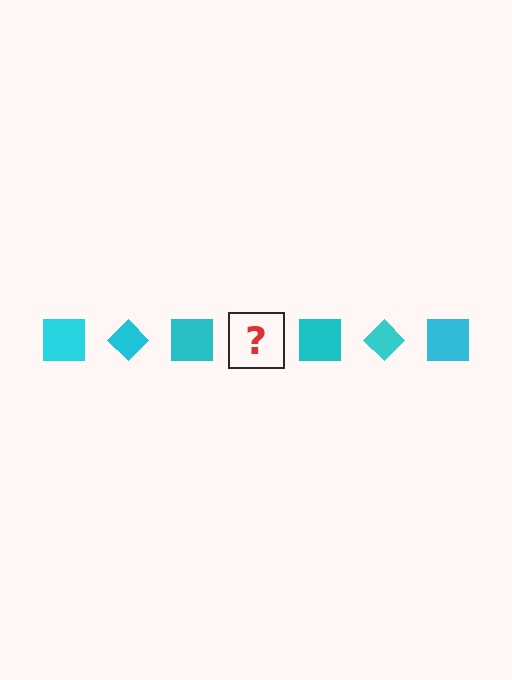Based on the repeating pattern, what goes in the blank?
The blank should be a cyan diamond.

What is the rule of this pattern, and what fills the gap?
The rule is that the pattern cycles through square, diamond shapes in cyan. The gap should be filled with a cyan diamond.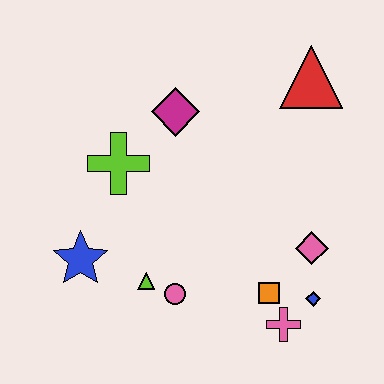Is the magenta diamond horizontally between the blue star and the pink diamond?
Yes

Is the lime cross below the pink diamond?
No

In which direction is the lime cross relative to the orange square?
The lime cross is to the left of the orange square.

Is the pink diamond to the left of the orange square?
No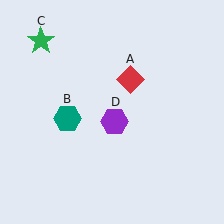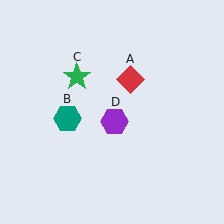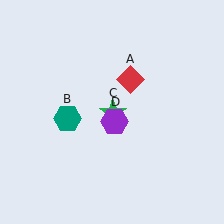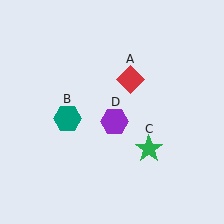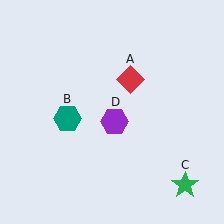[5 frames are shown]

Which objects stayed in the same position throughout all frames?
Red diamond (object A) and teal hexagon (object B) and purple hexagon (object D) remained stationary.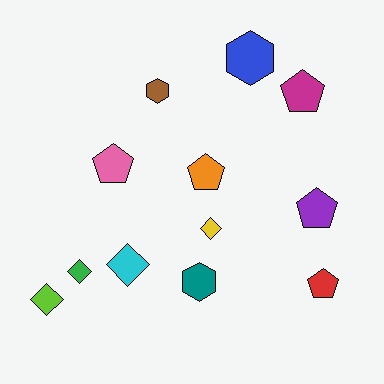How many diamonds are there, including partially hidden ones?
There are 4 diamonds.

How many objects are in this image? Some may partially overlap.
There are 12 objects.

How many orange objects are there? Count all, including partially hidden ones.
There is 1 orange object.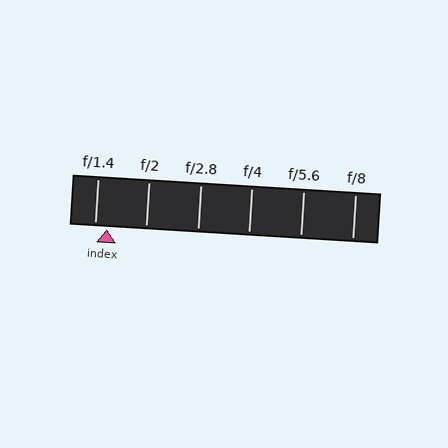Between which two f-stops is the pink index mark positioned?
The index mark is between f/1.4 and f/2.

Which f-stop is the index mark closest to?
The index mark is closest to f/1.4.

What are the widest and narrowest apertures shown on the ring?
The widest aperture shown is f/1.4 and the narrowest is f/8.